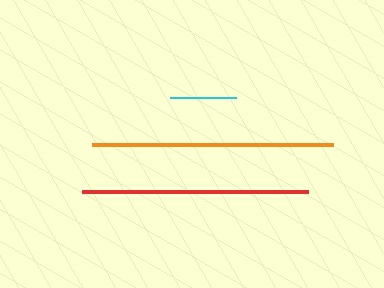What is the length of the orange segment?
The orange segment is approximately 241 pixels long.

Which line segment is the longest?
The orange line is the longest at approximately 241 pixels.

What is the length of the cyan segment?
The cyan segment is approximately 67 pixels long.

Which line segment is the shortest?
The cyan line is the shortest at approximately 67 pixels.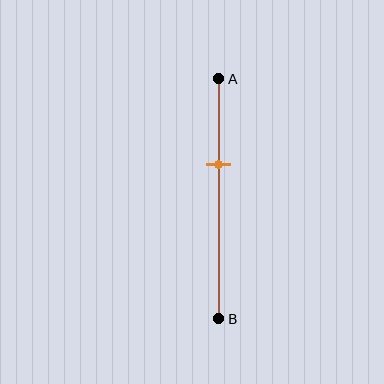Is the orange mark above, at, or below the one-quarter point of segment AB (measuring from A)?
The orange mark is below the one-quarter point of segment AB.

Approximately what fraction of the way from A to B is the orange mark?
The orange mark is approximately 35% of the way from A to B.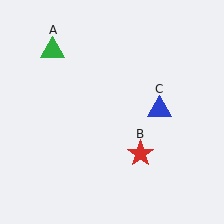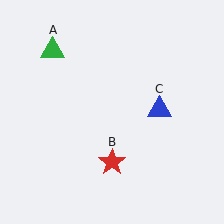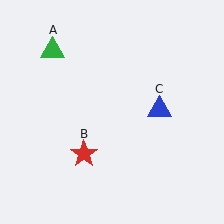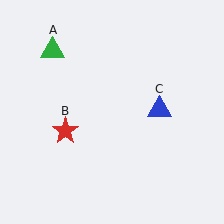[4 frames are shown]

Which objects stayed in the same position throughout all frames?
Green triangle (object A) and blue triangle (object C) remained stationary.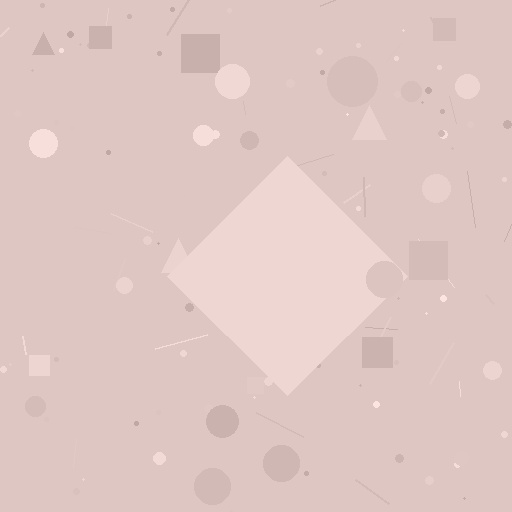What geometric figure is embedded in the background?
A diamond is embedded in the background.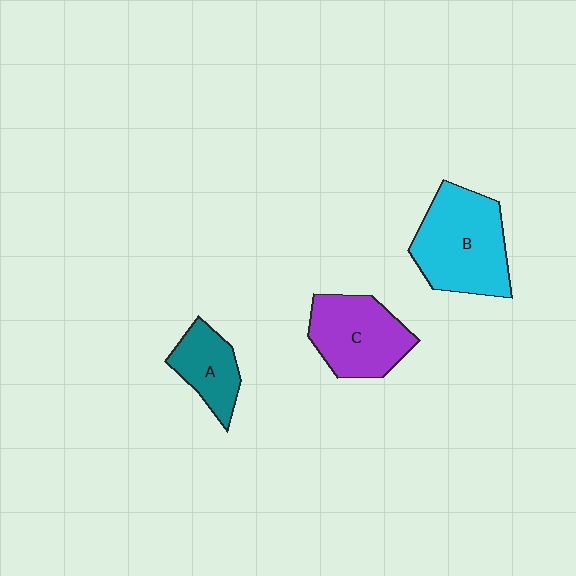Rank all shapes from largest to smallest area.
From largest to smallest: B (cyan), C (purple), A (teal).